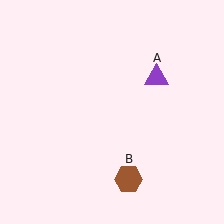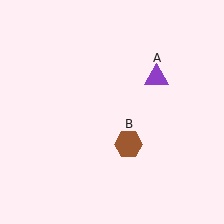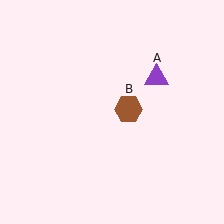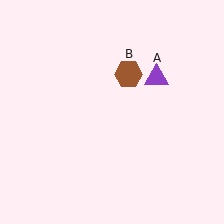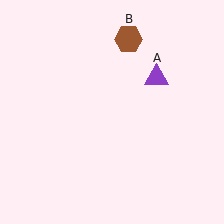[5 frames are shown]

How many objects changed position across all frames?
1 object changed position: brown hexagon (object B).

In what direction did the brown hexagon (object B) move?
The brown hexagon (object B) moved up.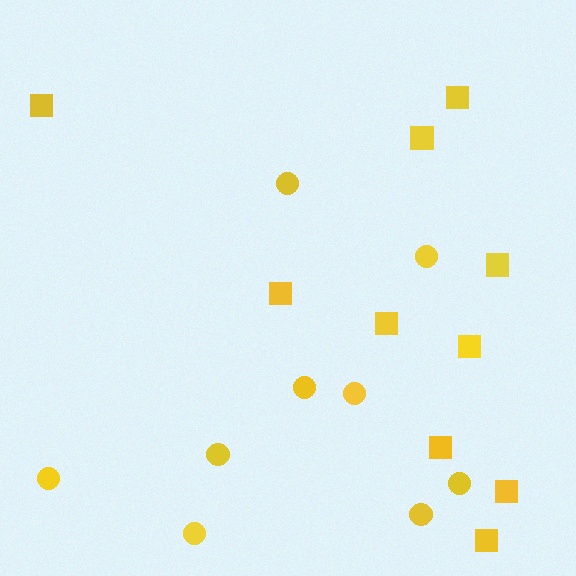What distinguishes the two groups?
There are 2 groups: one group of squares (10) and one group of circles (9).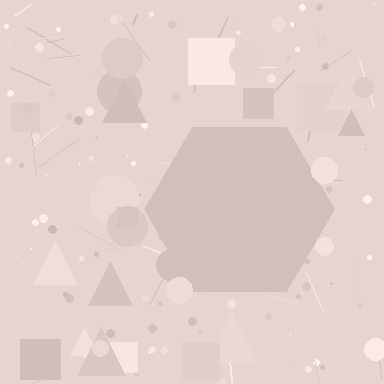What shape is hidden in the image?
A hexagon is hidden in the image.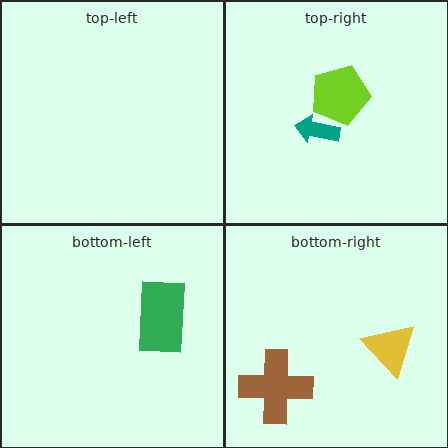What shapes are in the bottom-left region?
The green rectangle.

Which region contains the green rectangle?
The bottom-left region.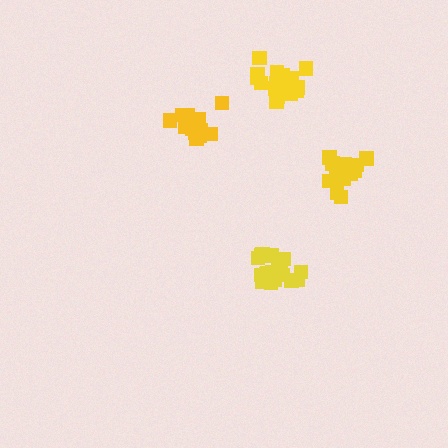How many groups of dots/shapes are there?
There are 4 groups.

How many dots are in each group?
Group 1: 17 dots, Group 2: 19 dots, Group 3: 20 dots, Group 4: 16 dots (72 total).